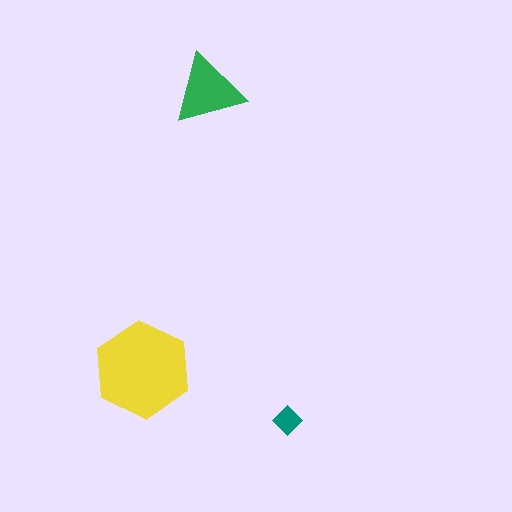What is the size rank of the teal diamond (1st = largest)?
3rd.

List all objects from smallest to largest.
The teal diamond, the green triangle, the yellow hexagon.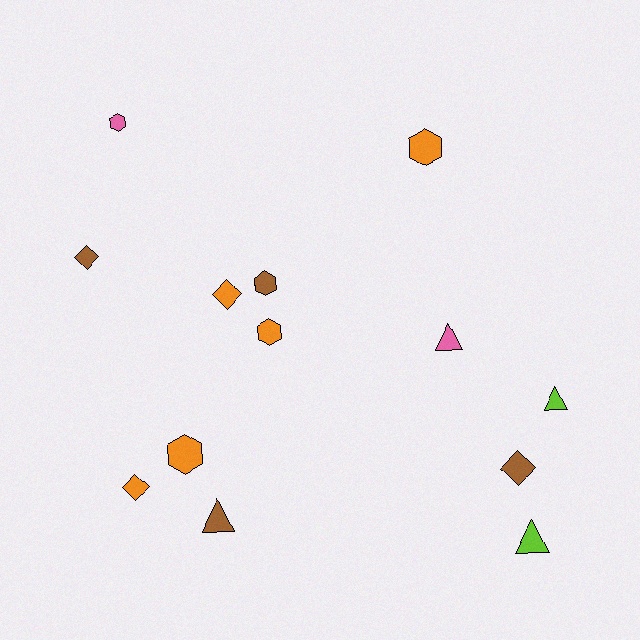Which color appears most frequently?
Orange, with 5 objects.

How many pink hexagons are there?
There is 1 pink hexagon.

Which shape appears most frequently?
Hexagon, with 5 objects.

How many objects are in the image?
There are 13 objects.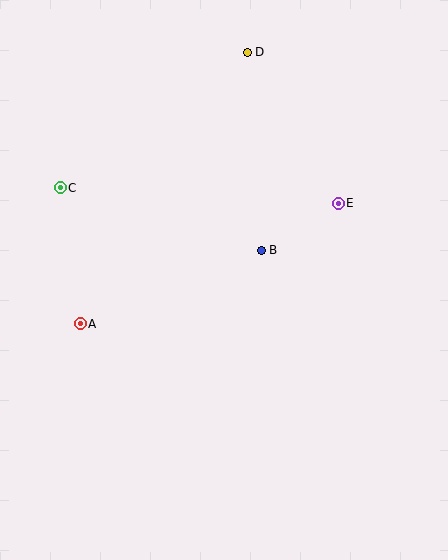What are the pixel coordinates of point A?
Point A is at (80, 324).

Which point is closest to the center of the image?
Point B at (261, 250) is closest to the center.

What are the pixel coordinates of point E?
Point E is at (338, 203).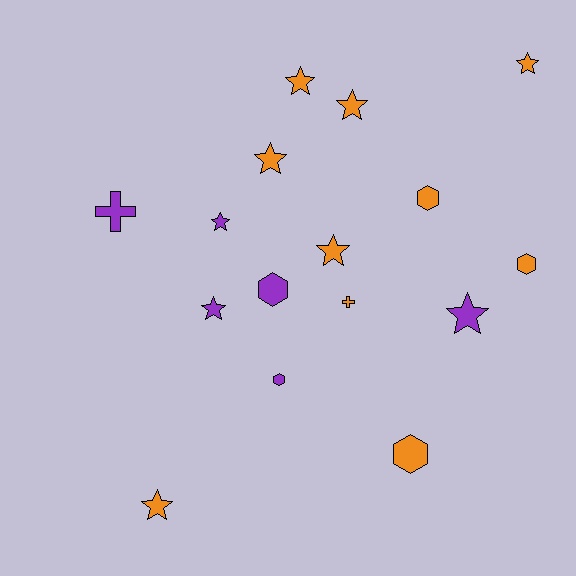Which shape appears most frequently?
Star, with 9 objects.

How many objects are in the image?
There are 16 objects.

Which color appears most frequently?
Orange, with 10 objects.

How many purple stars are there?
There are 3 purple stars.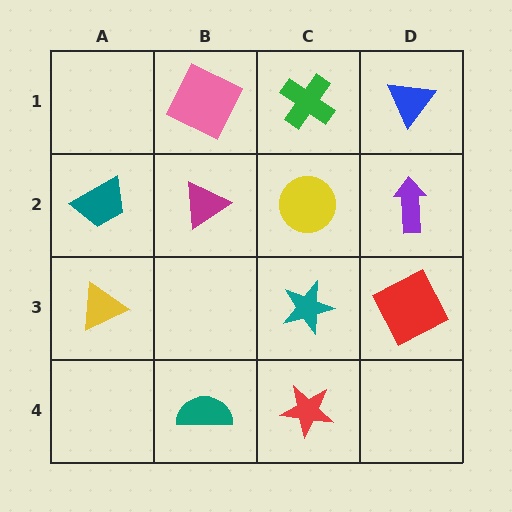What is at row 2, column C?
A yellow circle.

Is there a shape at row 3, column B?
No, that cell is empty.